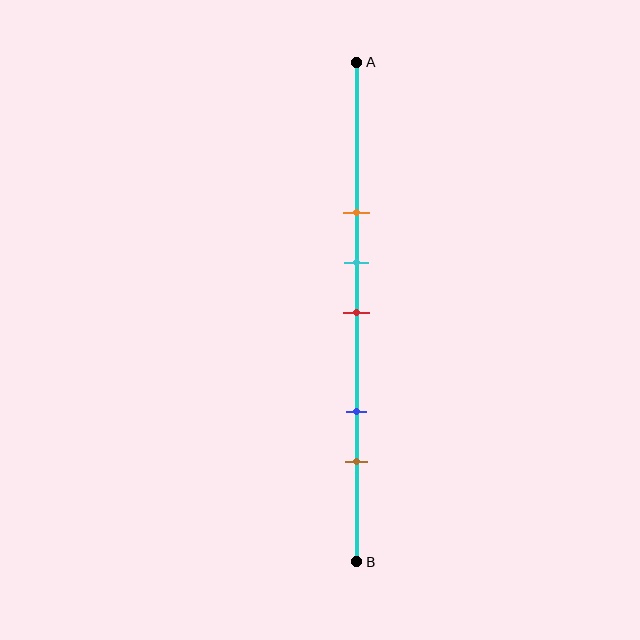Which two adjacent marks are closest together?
The cyan and red marks are the closest adjacent pair.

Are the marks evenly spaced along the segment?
No, the marks are not evenly spaced.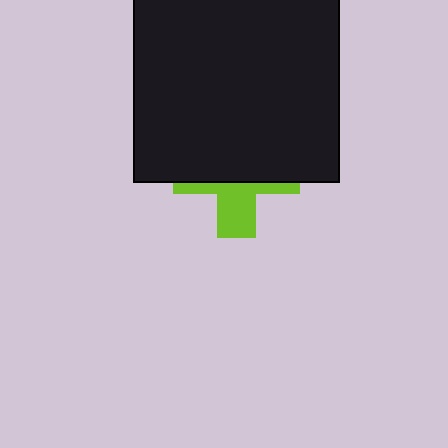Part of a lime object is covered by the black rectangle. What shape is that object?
It is a cross.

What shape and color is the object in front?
The object in front is a black rectangle.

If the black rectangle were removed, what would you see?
You would see the complete lime cross.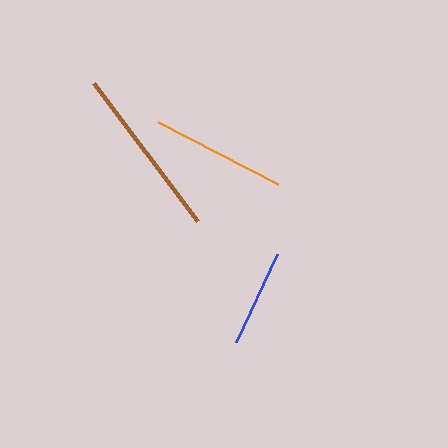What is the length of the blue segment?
The blue segment is approximately 97 pixels long.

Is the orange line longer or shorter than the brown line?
The brown line is longer than the orange line.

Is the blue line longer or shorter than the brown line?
The brown line is longer than the blue line.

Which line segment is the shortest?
The blue line is the shortest at approximately 97 pixels.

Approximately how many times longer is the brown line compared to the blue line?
The brown line is approximately 1.8 times the length of the blue line.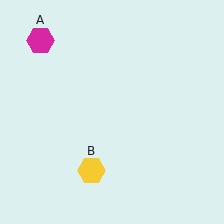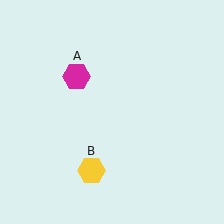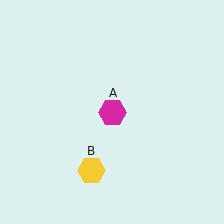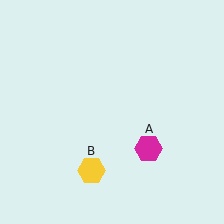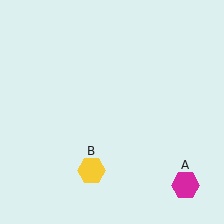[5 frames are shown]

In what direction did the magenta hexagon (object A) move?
The magenta hexagon (object A) moved down and to the right.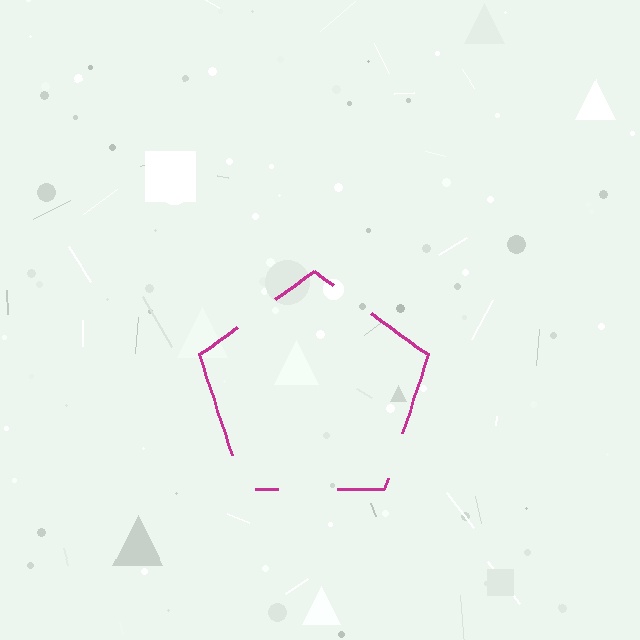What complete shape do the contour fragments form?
The contour fragments form a pentagon.